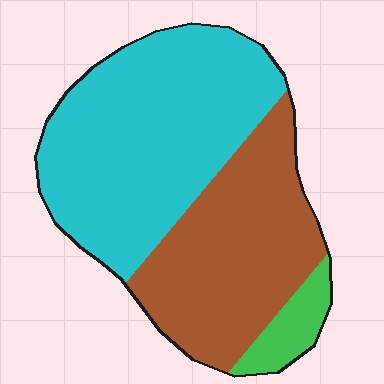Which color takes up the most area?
Cyan, at roughly 55%.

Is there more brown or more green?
Brown.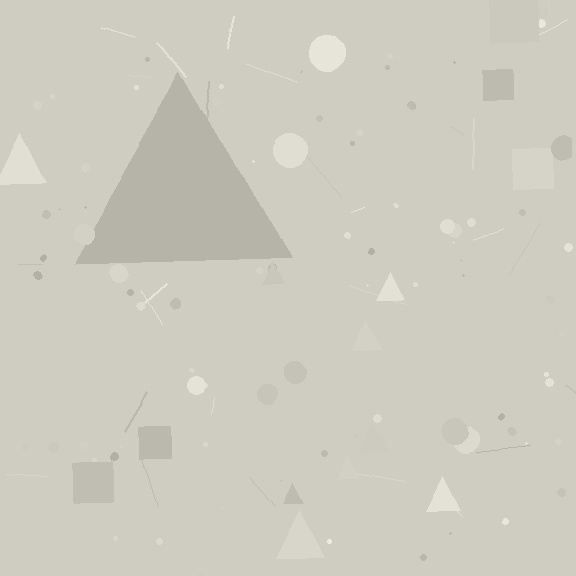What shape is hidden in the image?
A triangle is hidden in the image.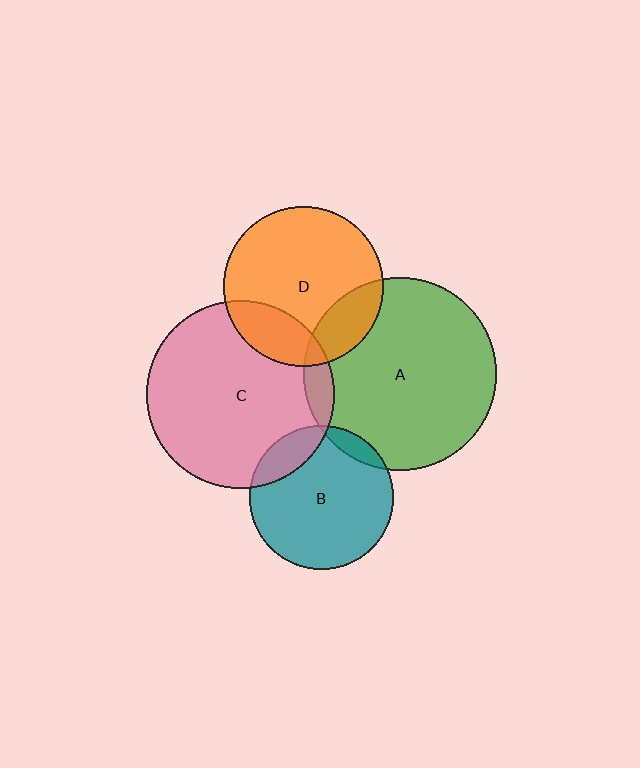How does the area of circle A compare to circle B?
Approximately 1.8 times.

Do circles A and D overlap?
Yes.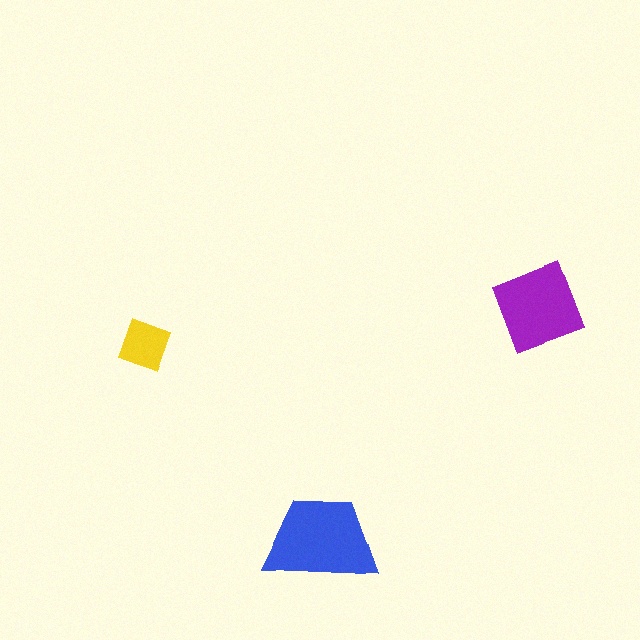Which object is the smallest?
The yellow diamond.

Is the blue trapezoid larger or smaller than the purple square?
Larger.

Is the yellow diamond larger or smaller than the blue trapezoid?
Smaller.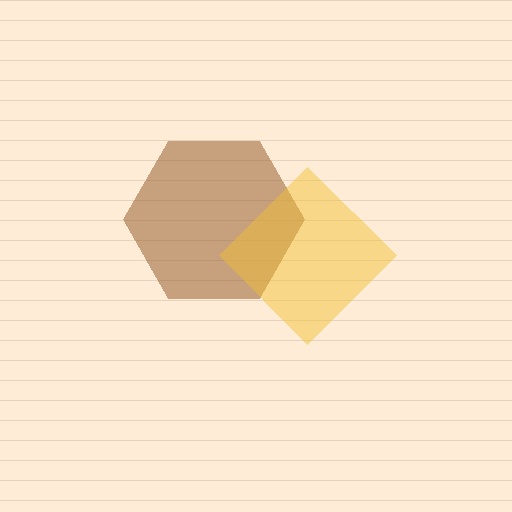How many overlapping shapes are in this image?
There are 2 overlapping shapes in the image.